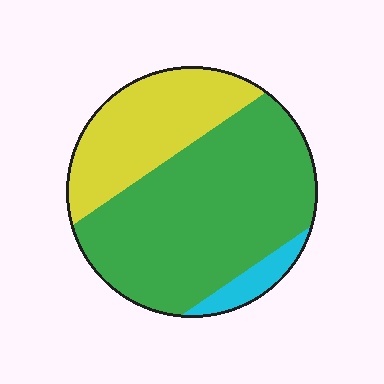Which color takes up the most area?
Green, at roughly 65%.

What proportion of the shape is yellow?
Yellow takes up about one third (1/3) of the shape.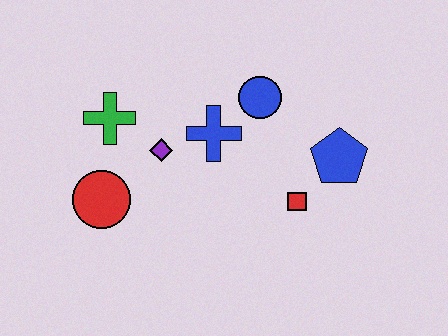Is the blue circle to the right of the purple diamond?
Yes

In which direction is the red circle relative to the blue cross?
The red circle is to the left of the blue cross.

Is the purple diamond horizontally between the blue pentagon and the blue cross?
No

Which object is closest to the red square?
The blue pentagon is closest to the red square.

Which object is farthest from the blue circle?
The red circle is farthest from the blue circle.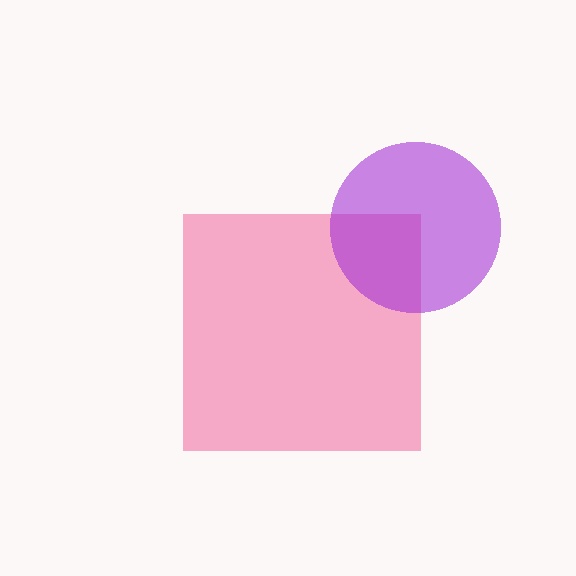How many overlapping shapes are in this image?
There are 2 overlapping shapes in the image.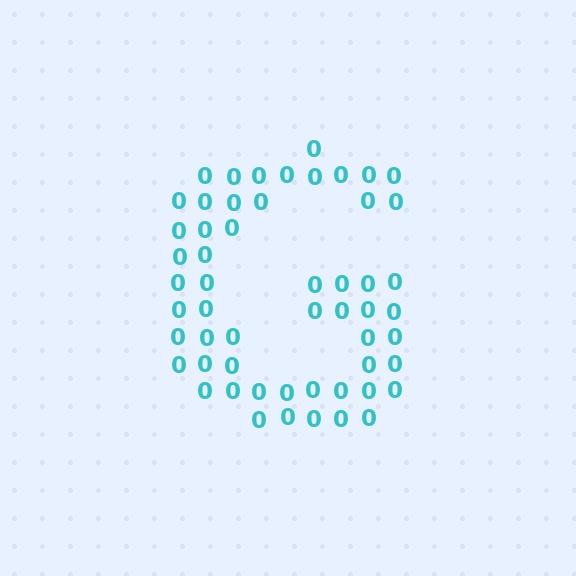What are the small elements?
The small elements are digit 0's.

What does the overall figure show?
The overall figure shows the letter G.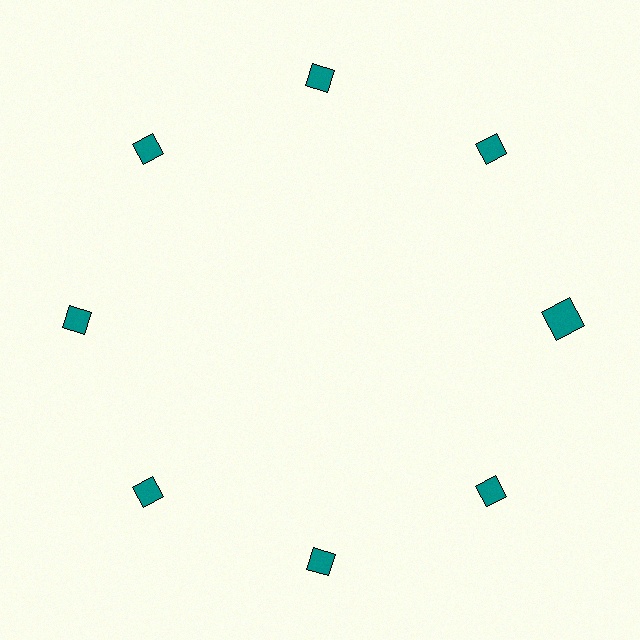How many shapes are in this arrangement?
There are 8 shapes arranged in a ring pattern.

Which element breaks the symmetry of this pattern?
The teal square at roughly the 3 o'clock position breaks the symmetry. All other shapes are teal diamonds.